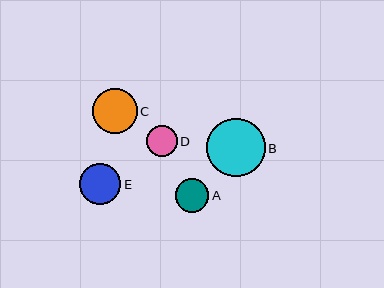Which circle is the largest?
Circle B is the largest with a size of approximately 58 pixels.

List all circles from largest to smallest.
From largest to smallest: B, C, E, A, D.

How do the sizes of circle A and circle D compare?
Circle A and circle D are approximately the same size.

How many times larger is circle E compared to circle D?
Circle E is approximately 1.3 times the size of circle D.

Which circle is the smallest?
Circle D is the smallest with a size of approximately 31 pixels.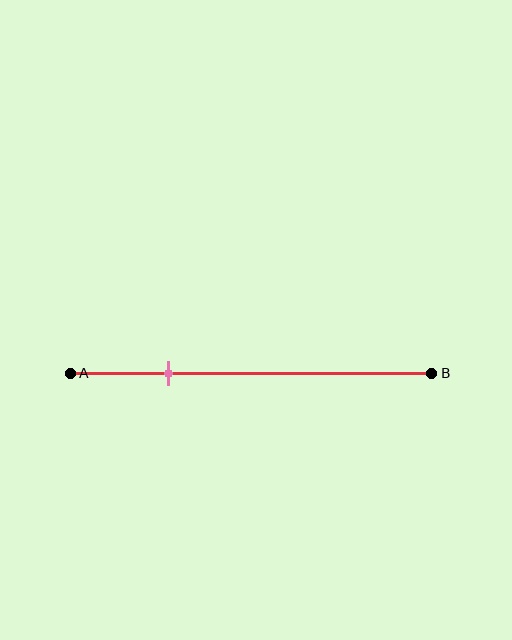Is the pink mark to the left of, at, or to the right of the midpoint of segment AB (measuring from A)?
The pink mark is to the left of the midpoint of segment AB.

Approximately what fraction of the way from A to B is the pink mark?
The pink mark is approximately 25% of the way from A to B.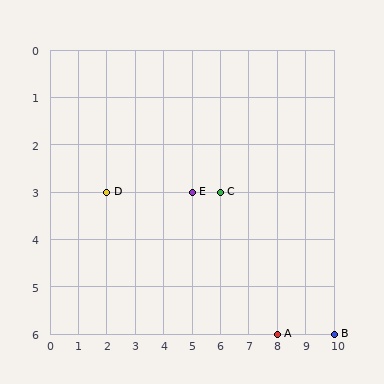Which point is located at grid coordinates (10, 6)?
Point B is at (10, 6).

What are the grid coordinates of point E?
Point E is at grid coordinates (5, 3).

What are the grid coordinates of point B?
Point B is at grid coordinates (10, 6).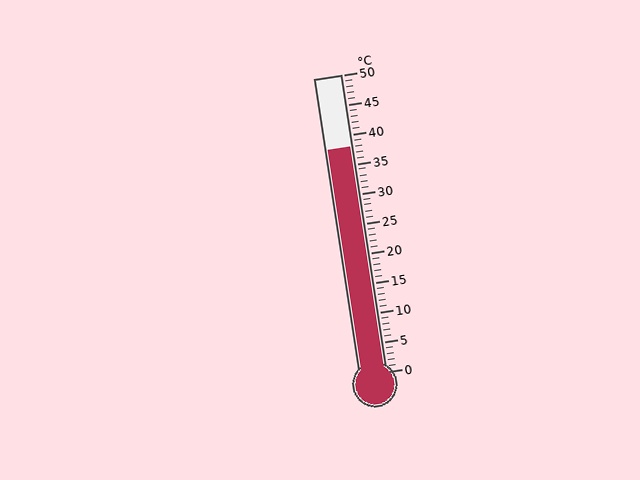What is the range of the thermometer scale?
The thermometer scale ranges from 0°C to 50°C.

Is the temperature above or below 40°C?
The temperature is below 40°C.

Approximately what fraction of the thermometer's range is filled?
The thermometer is filled to approximately 75% of its range.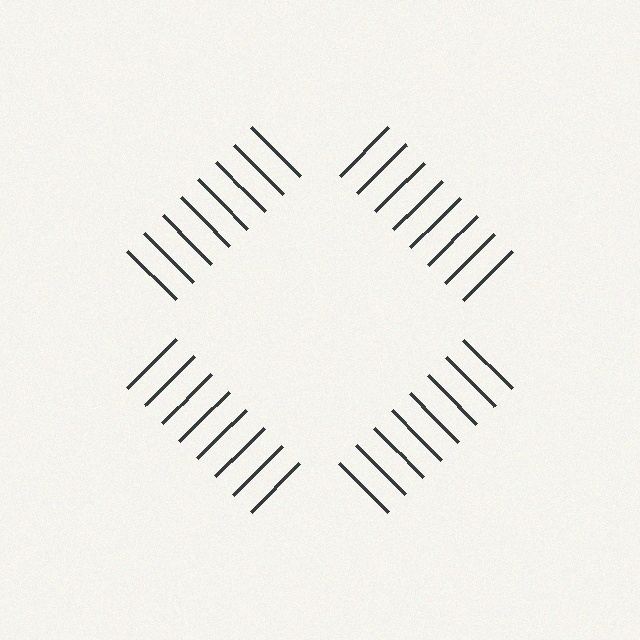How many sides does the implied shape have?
4 sides — the line-ends trace a square.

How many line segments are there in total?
32 — 8 along each of the 4 edges.